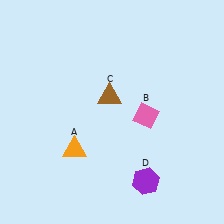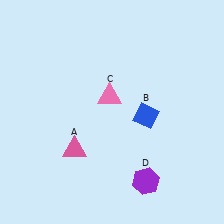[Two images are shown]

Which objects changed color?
A changed from orange to pink. B changed from pink to blue. C changed from brown to pink.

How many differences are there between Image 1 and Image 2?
There are 3 differences between the two images.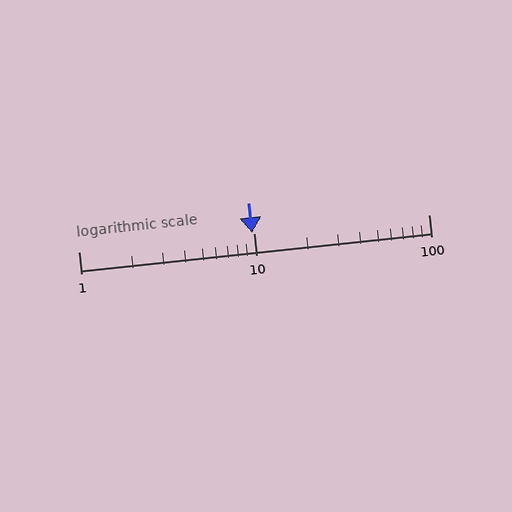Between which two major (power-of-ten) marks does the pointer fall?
The pointer is between 1 and 10.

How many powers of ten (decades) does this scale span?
The scale spans 2 decades, from 1 to 100.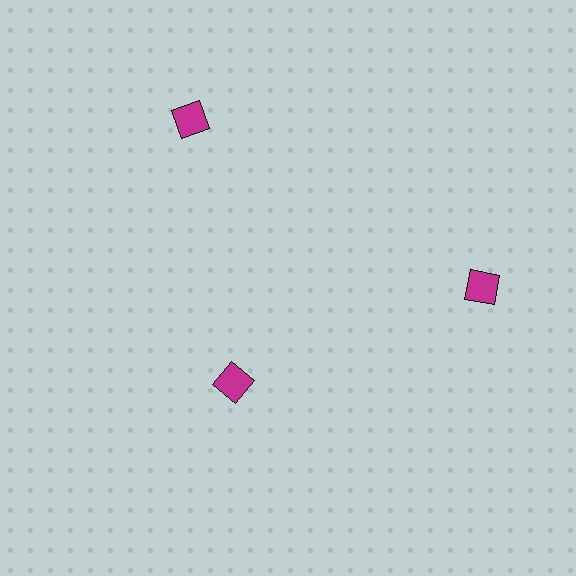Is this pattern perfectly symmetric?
No. The 3 magenta diamonds are arranged in a ring, but one element near the 7 o'clock position is pulled inward toward the center, breaking the 3-fold rotational symmetry.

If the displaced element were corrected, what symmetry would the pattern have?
It would have 3-fold rotational symmetry — the pattern would map onto itself every 120 degrees.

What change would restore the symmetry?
The symmetry would be restored by moving it outward, back onto the ring so that all 3 diamonds sit at equal angles and equal distance from the center.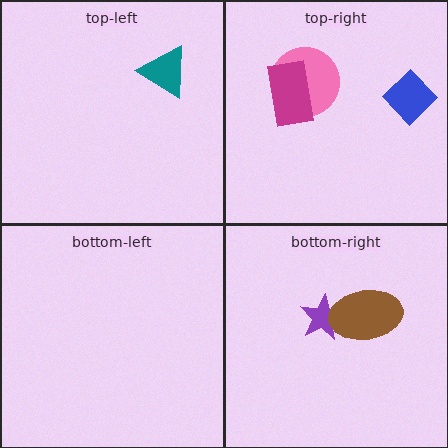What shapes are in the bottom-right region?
The purple star, the brown ellipse.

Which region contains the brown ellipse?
The bottom-right region.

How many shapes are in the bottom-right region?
2.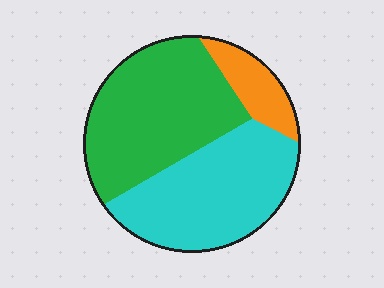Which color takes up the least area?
Orange, at roughly 10%.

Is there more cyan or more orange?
Cyan.